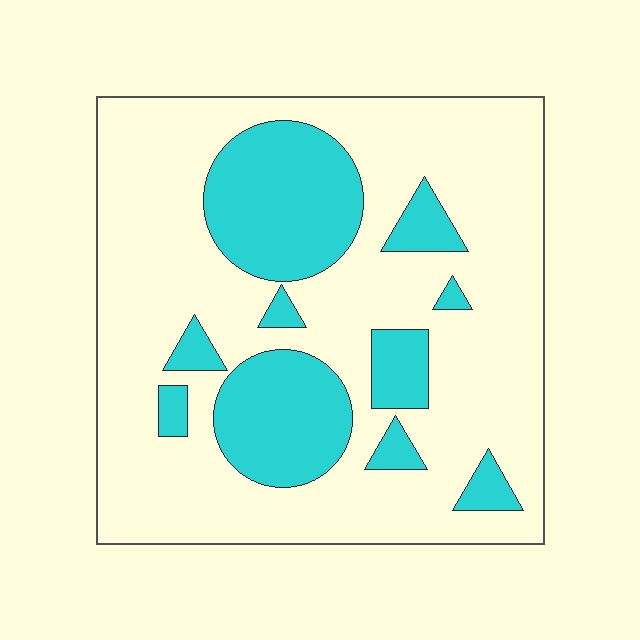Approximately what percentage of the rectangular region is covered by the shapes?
Approximately 25%.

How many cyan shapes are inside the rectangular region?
10.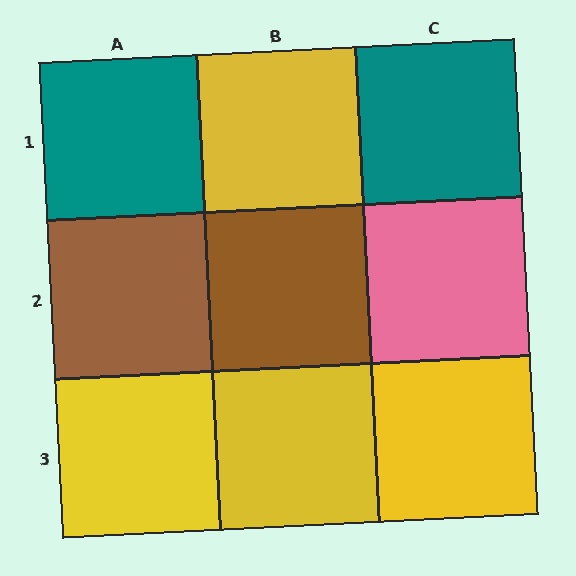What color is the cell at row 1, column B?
Yellow.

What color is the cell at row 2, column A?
Brown.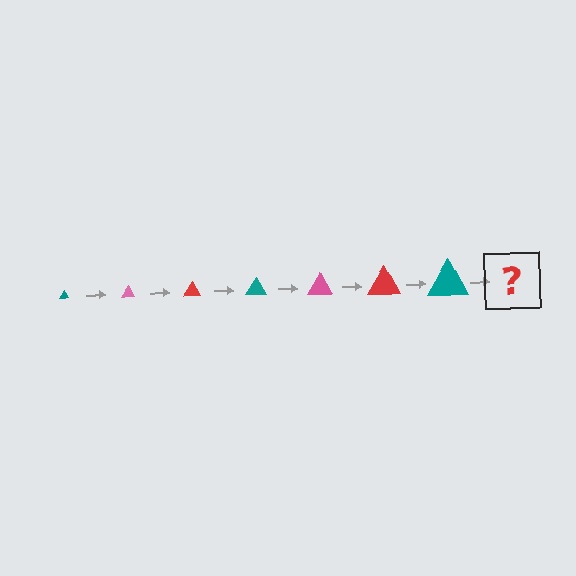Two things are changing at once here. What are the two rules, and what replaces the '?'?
The two rules are that the triangle grows larger each step and the color cycles through teal, pink, and red. The '?' should be a pink triangle, larger than the previous one.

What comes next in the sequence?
The next element should be a pink triangle, larger than the previous one.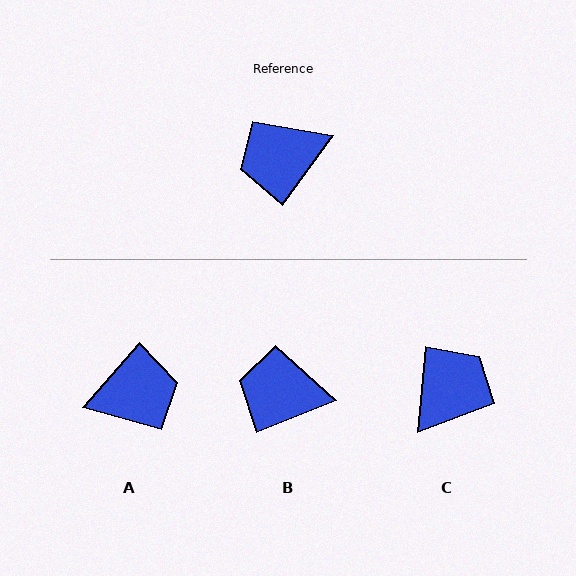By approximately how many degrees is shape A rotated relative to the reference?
Approximately 174 degrees counter-clockwise.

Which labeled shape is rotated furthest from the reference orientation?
A, about 174 degrees away.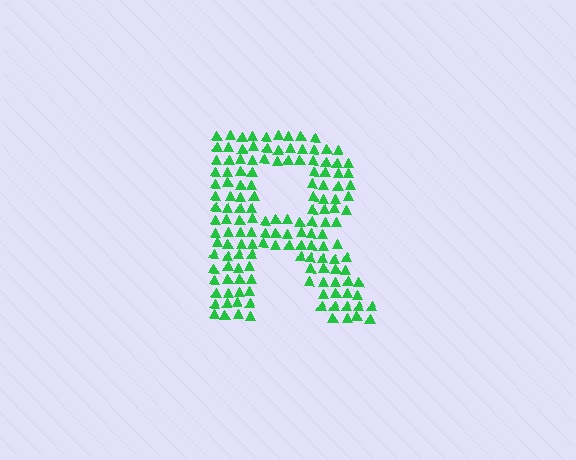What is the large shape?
The large shape is the letter R.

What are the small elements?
The small elements are triangles.